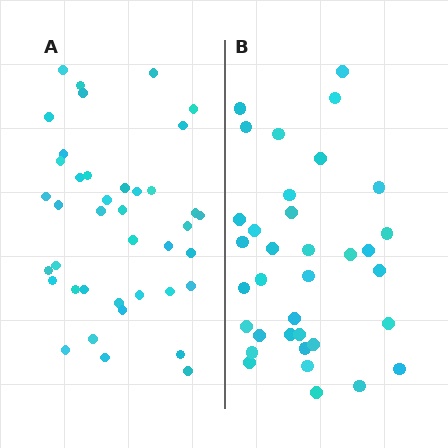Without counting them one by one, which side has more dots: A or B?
Region A (the left region) has more dots.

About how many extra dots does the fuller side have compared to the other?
Region A has about 5 more dots than region B.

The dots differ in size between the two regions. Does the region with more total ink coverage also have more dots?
No. Region B has more total ink coverage because its dots are larger, but region A actually contains more individual dots. Total area can be misleading — the number of items is what matters here.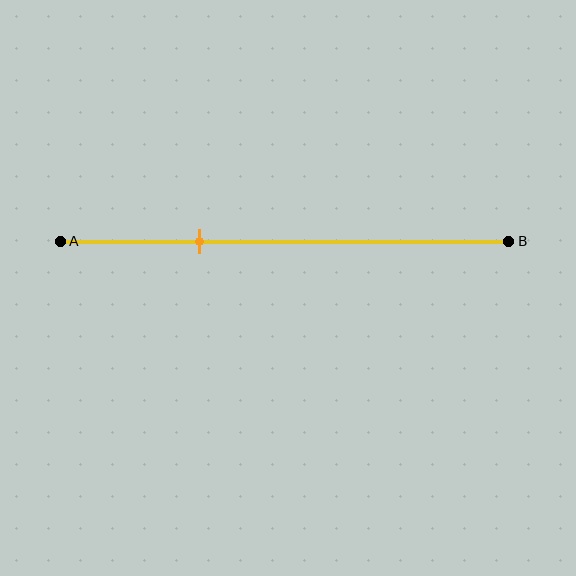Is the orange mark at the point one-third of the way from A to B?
Yes, the mark is approximately at the one-third point.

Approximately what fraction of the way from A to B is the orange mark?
The orange mark is approximately 30% of the way from A to B.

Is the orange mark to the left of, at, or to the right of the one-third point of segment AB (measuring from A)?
The orange mark is approximately at the one-third point of segment AB.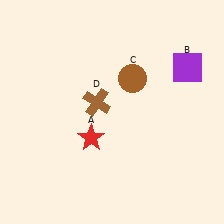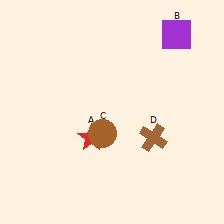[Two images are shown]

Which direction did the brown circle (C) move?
The brown circle (C) moved down.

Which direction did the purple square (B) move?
The purple square (B) moved up.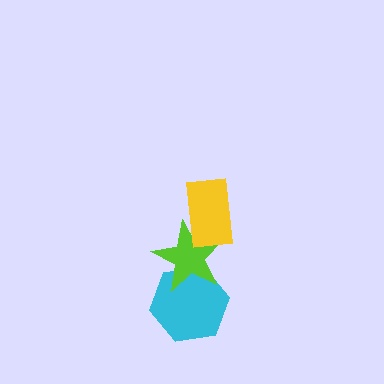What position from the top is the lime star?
The lime star is 2nd from the top.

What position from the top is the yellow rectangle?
The yellow rectangle is 1st from the top.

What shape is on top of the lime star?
The yellow rectangle is on top of the lime star.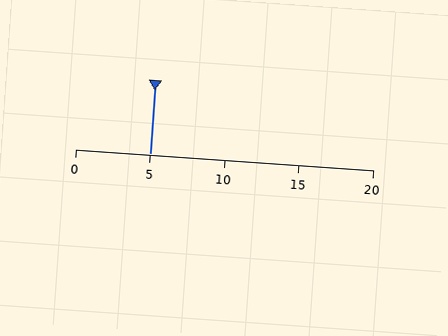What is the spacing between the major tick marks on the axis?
The major ticks are spaced 5 apart.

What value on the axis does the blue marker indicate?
The marker indicates approximately 5.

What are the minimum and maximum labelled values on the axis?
The axis runs from 0 to 20.